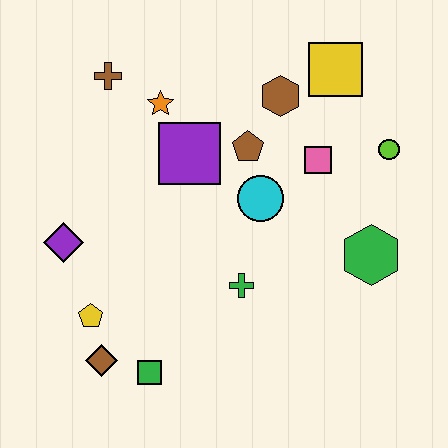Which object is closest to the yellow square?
The brown hexagon is closest to the yellow square.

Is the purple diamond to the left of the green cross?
Yes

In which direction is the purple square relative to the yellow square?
The purple square is to the left of the yellow square.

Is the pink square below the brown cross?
Yes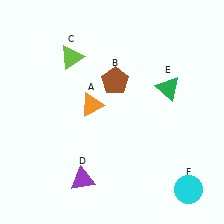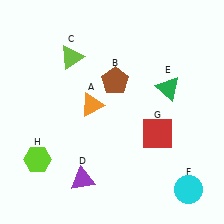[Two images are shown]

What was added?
A red square (G), a lime hexagon (H) were added in Image 2.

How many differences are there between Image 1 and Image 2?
There are 2 differences between the two images.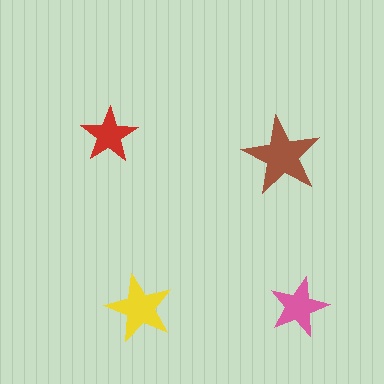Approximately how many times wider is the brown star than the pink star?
About 1.5 times wider.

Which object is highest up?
The red star is topmost.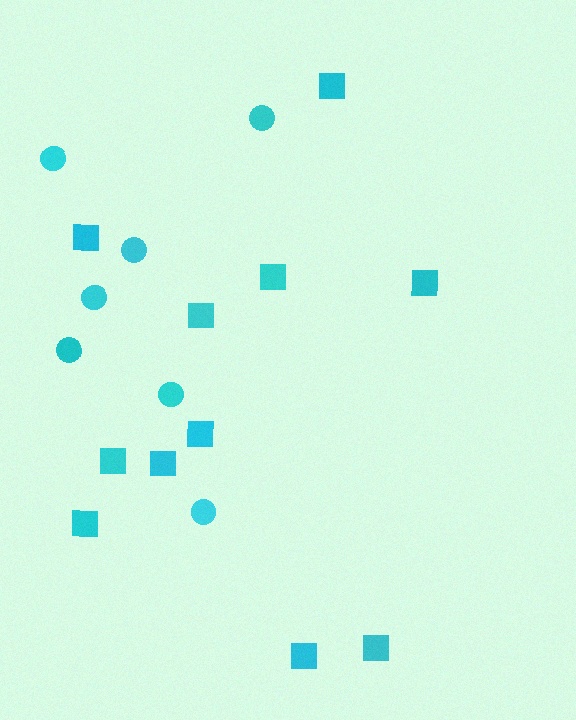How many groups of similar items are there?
There are 2 groups: one group of squares (11) and one group of circles (7).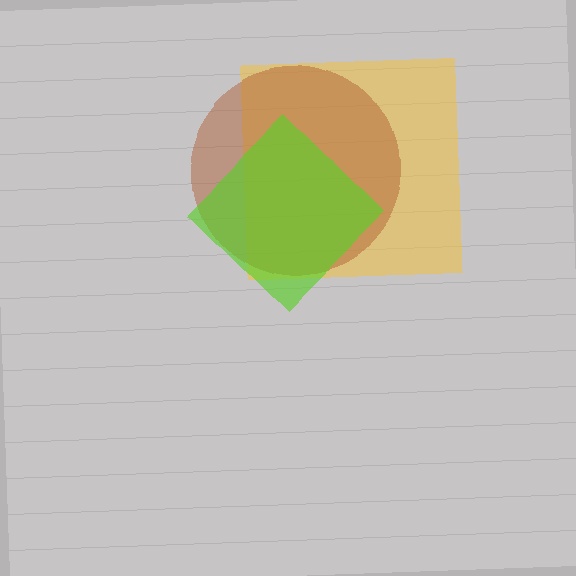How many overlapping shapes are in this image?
There are 3 overlapping shapes in the image.